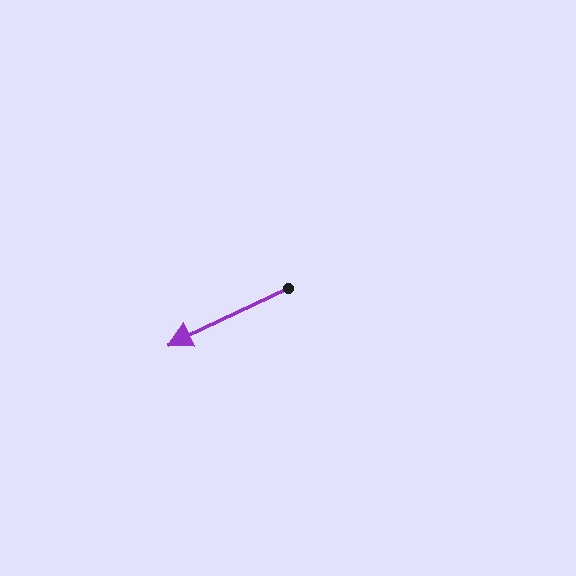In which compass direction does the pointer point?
Southwest.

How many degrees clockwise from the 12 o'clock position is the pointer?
Approximately 245 degrees.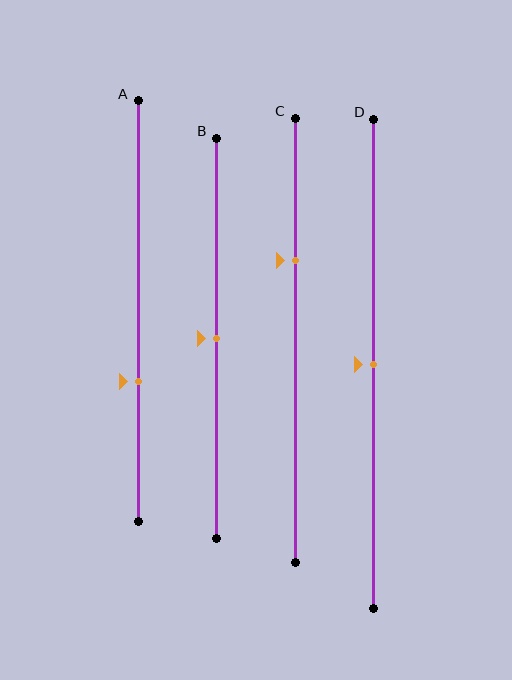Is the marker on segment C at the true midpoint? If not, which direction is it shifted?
No, the marker on segment C is shifted upward by about 18% of the segment length.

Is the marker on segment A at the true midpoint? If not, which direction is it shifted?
No, the marker on segment A is shifted downward by about 17% of the segment length.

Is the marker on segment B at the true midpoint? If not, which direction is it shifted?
Yes, the marker on segment B is at the true midpoint.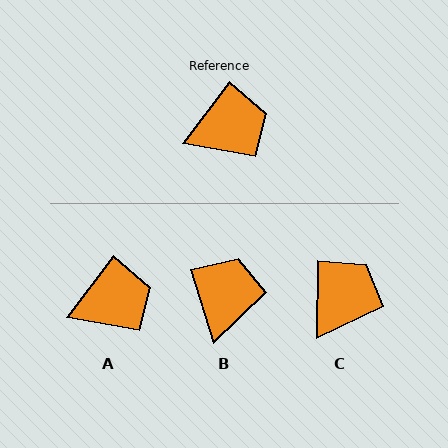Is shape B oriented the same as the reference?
No, it is off by about 55 degrees.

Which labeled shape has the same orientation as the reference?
A.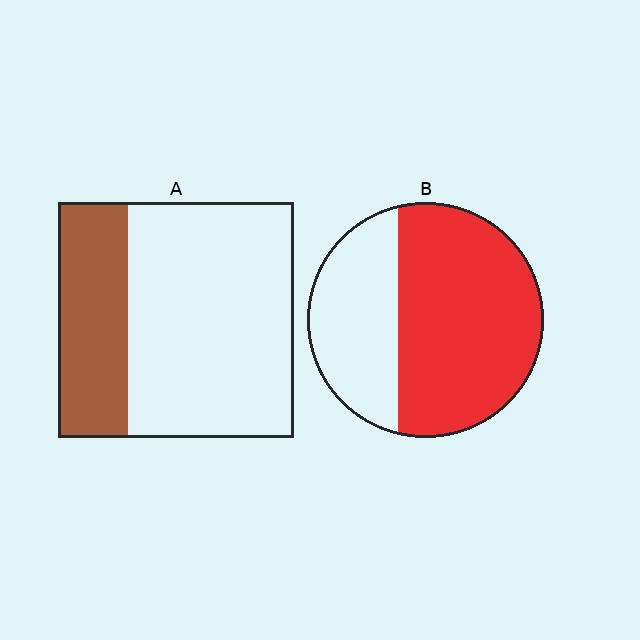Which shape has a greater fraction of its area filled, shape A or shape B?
Shape B.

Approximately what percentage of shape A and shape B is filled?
A is approximately 30% and B is approximately 65%.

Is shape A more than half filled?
No.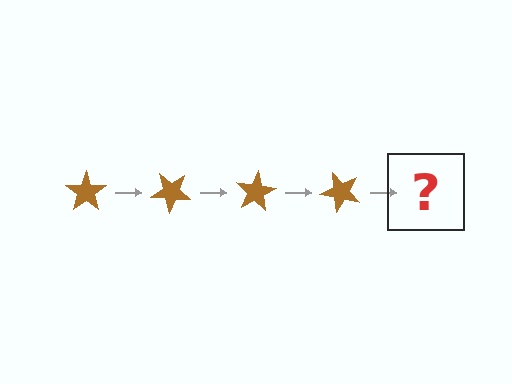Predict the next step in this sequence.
The next step is a brown star rotated 160 degrees.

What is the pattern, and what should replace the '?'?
The pattern is that the star rotates 40 degrees each step. The '?' should be a brown star rotated 160 degrees.